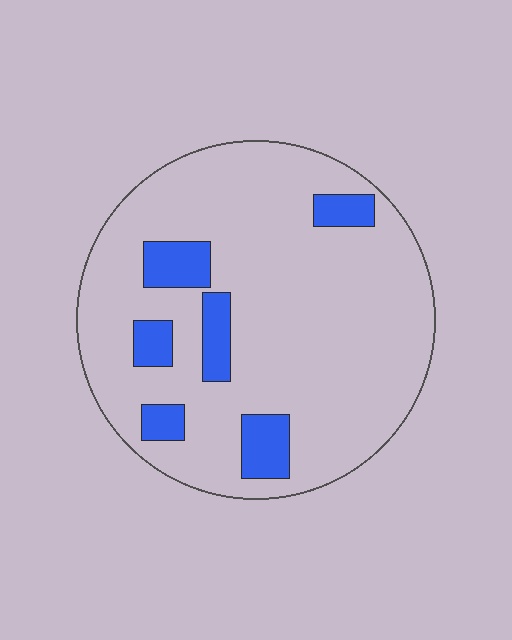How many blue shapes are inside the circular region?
6.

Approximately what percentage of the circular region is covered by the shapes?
Approximately 15%.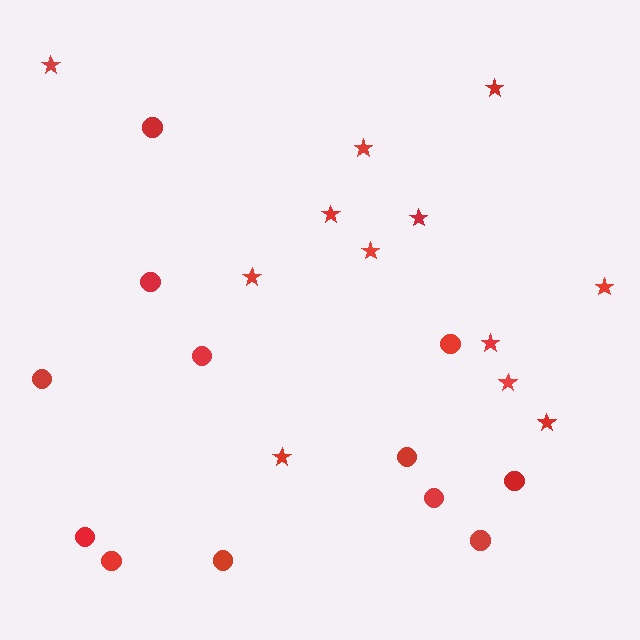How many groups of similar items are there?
There are 2 groups: one group of stars (12) and one group of circles (12).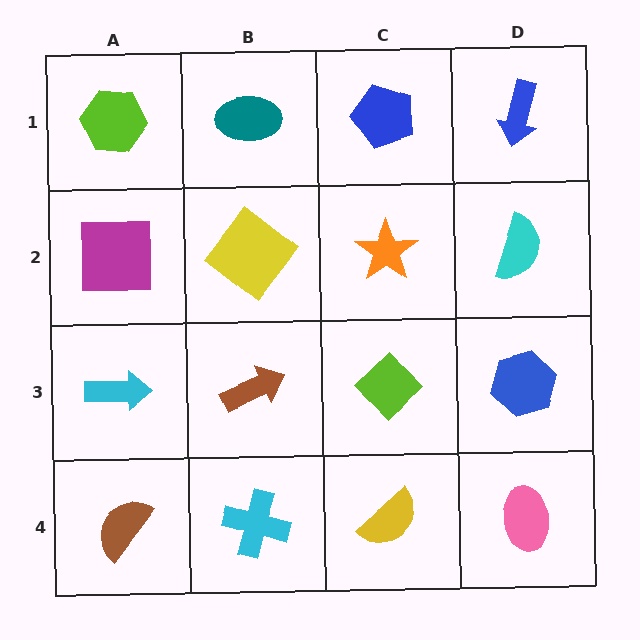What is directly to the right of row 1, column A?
A teal ellipse.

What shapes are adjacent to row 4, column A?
A cyan arrow (row 3, column A), a cyan cross (row 4, column B).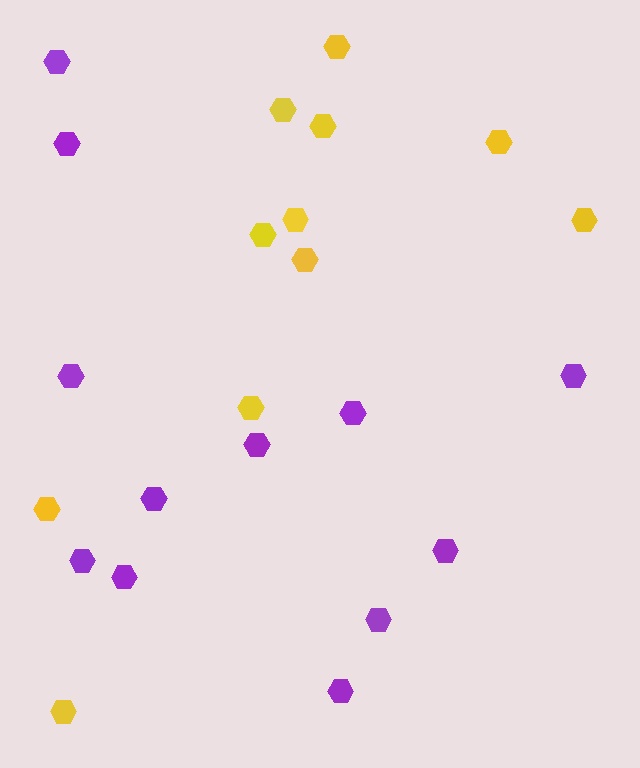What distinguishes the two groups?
There are 2 groups: one group of yellow hexagons (11) and one group of purple hexagons (12).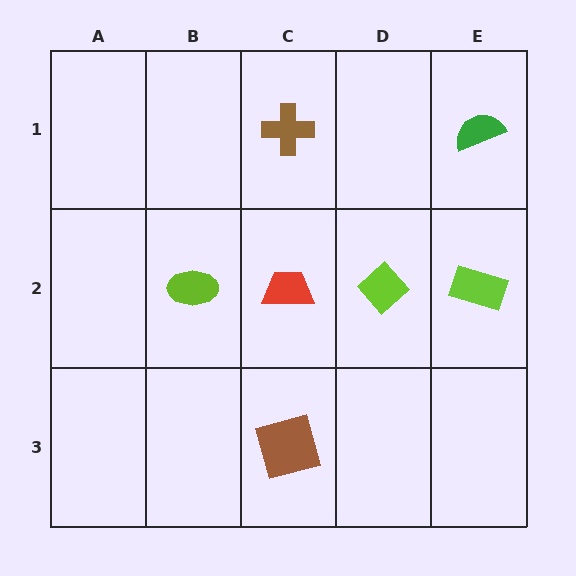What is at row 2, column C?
A red trapezoid.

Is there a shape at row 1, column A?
No, that cell is empty.